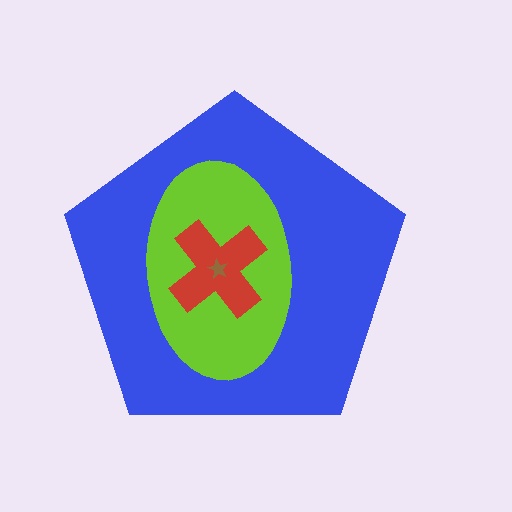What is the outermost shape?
The blue pentagon.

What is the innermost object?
The brown star.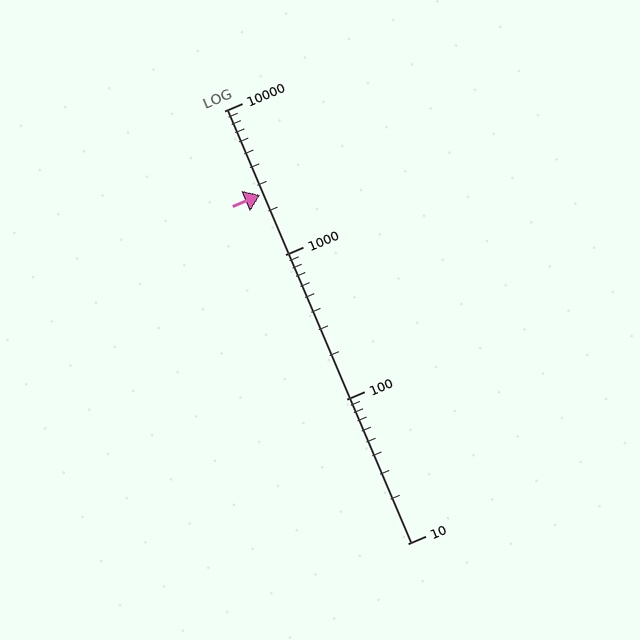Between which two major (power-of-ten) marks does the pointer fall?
The pointer is between 1000 and 10000.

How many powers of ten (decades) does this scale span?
The scale spans 3 decades, from 10 to 10000.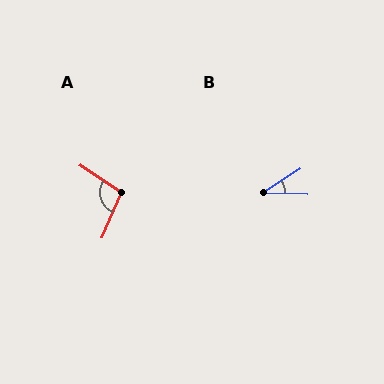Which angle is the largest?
A, at approximately 100 degrees.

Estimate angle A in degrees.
Approximately 100 degrees.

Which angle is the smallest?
B, at approximately 35 degrees.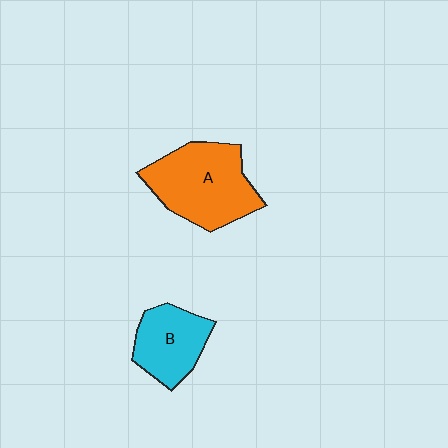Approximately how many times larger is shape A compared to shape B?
Approximately 1.6 times.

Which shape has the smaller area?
Shape B (cyan).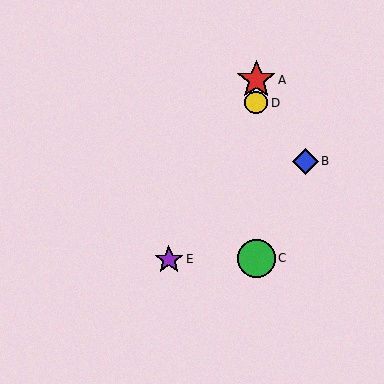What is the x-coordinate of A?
Object A is at x≈256.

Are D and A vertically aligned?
Yes, both are at x≈256.